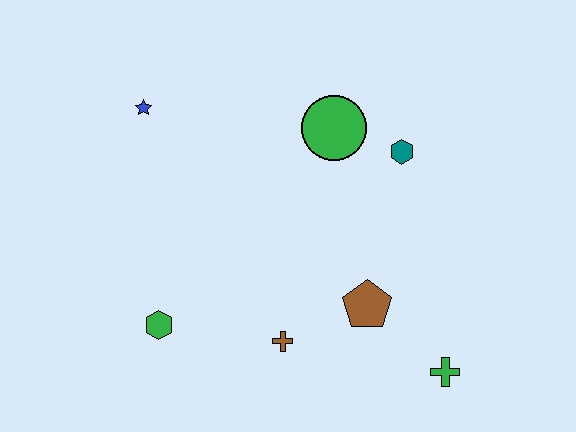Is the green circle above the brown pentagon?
Yes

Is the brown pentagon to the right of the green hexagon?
Yes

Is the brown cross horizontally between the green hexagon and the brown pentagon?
Yes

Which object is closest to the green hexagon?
The brown cross is closest to the green hexagon.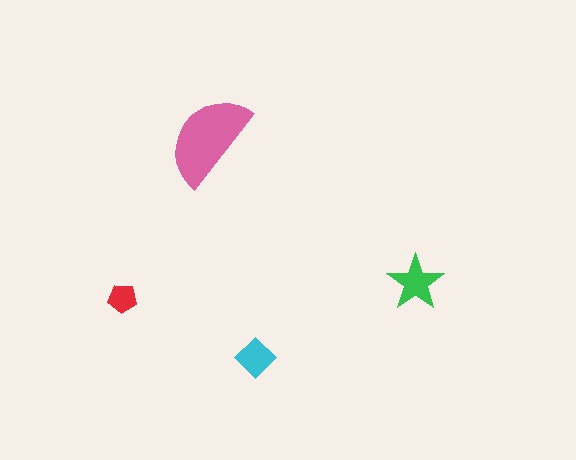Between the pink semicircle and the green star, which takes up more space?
The pink semicircle.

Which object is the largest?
The pink semicircle.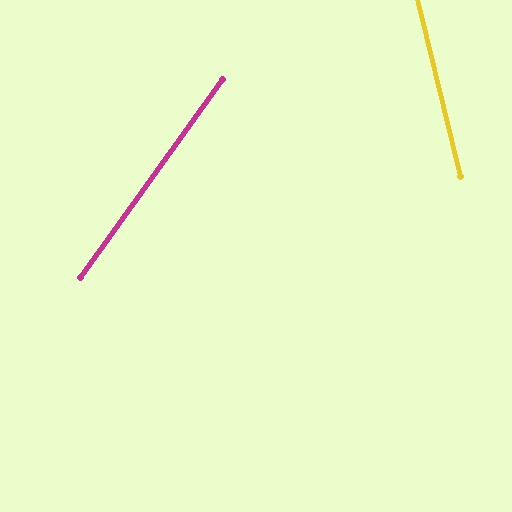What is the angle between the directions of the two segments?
Approximately 49 degrees.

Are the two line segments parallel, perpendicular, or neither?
Neither parallel nor perpendicular — they differ by about 49°.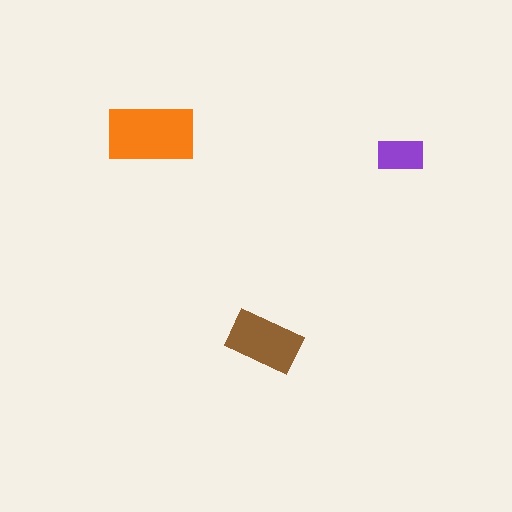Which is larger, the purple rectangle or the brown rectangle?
The brown one.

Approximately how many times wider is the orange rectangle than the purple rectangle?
About 2 times wider.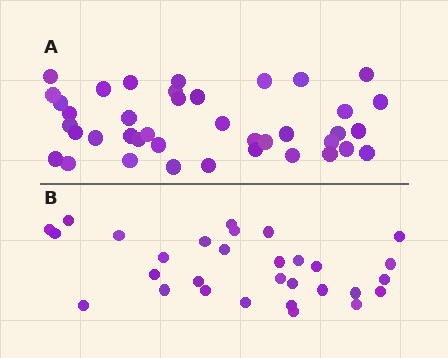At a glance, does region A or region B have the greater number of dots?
Region A (the top region) has more dots.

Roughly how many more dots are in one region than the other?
Region A has roughly 10 or so more dots than region B.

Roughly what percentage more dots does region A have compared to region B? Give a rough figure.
About 35% more.